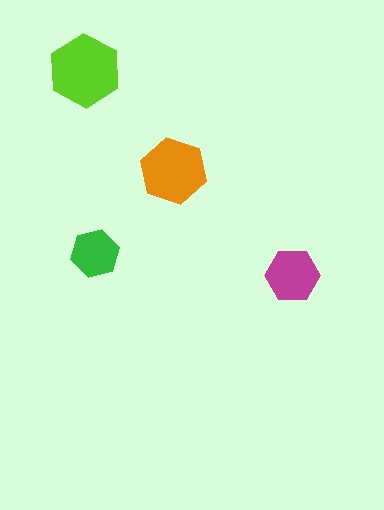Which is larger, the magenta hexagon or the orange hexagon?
The orange one.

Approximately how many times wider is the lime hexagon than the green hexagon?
About 1.5 times wider.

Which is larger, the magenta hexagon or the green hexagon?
The magenta one.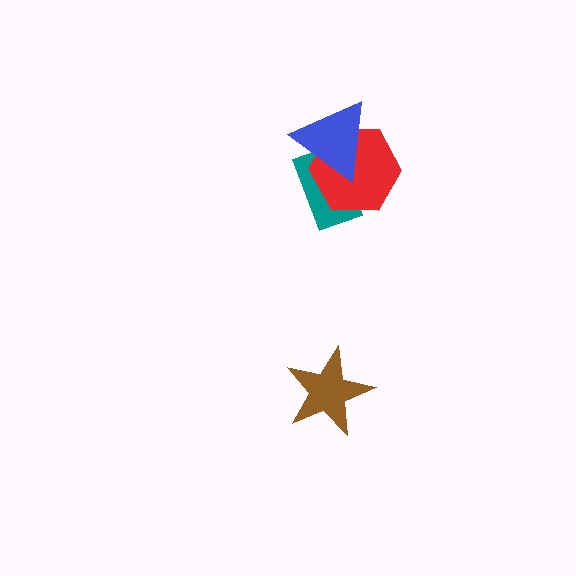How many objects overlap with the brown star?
0 objects overlap with the brown star.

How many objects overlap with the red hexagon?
2 objects overlap with the red hexagon.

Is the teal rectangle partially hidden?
Yes, it is partially covered by another shape.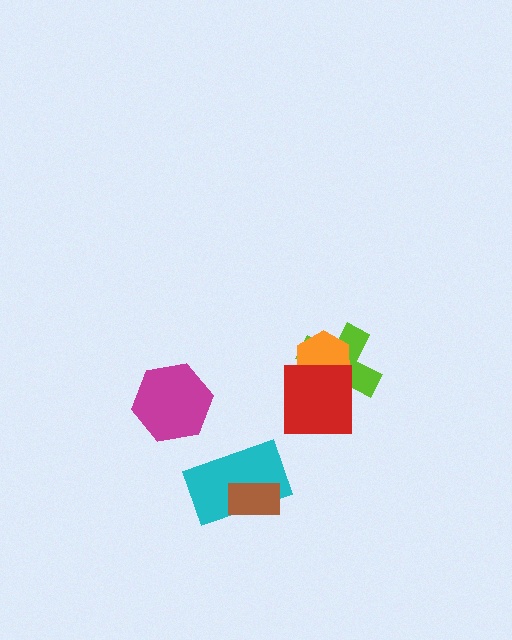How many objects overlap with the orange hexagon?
2 objects overlap with the orange hexagon.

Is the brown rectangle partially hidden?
No, no other shape covers it.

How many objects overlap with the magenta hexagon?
0 objects overlap with the magenta hexagon.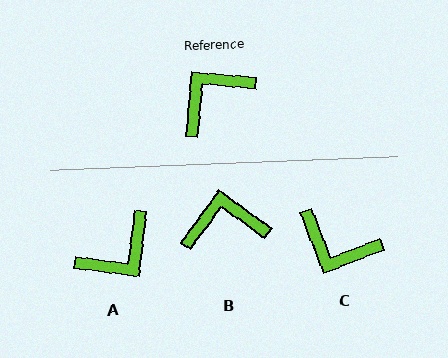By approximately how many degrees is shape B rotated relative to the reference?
Approximately 31 degrees clockwise.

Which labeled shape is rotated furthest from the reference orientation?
A, about 178 degrees away.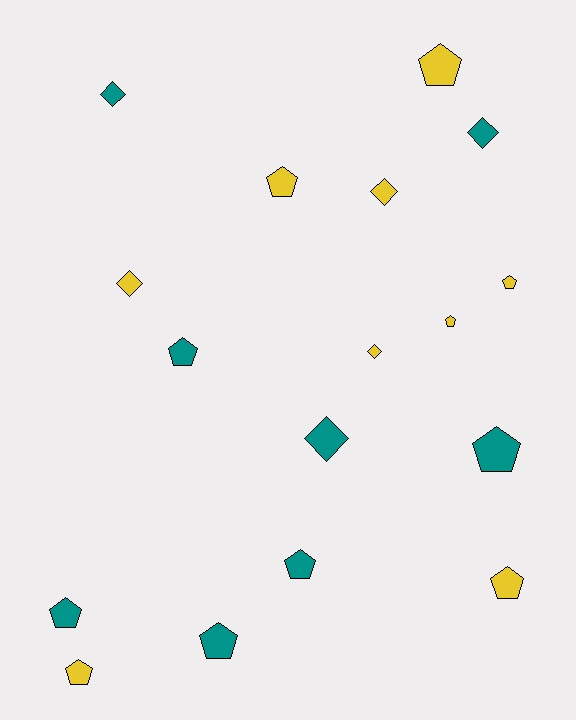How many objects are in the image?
There are 17 objects.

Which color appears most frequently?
Yellow, with 9 objects.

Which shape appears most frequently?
Pentagon, with 11 objects.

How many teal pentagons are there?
There are 5 teal pentagons.